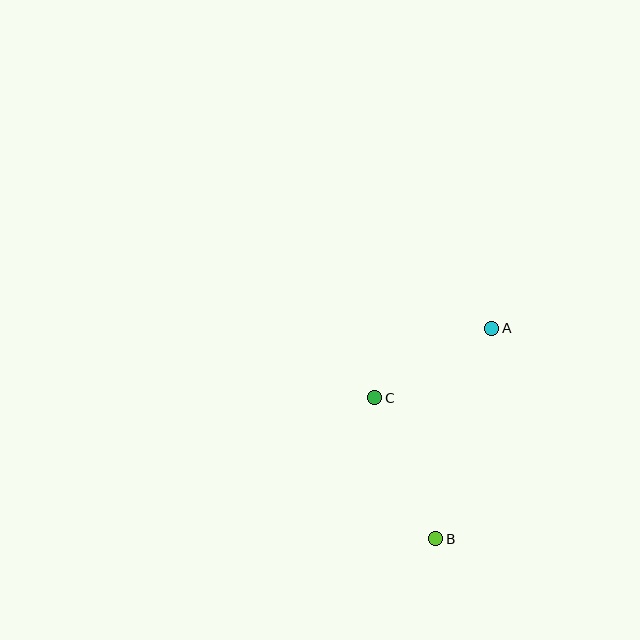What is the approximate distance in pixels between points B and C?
The distance between B and C is approximately 154 pixels.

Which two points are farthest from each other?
Points A and B are farthest from each other.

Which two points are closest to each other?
Points A and C are closest to each other.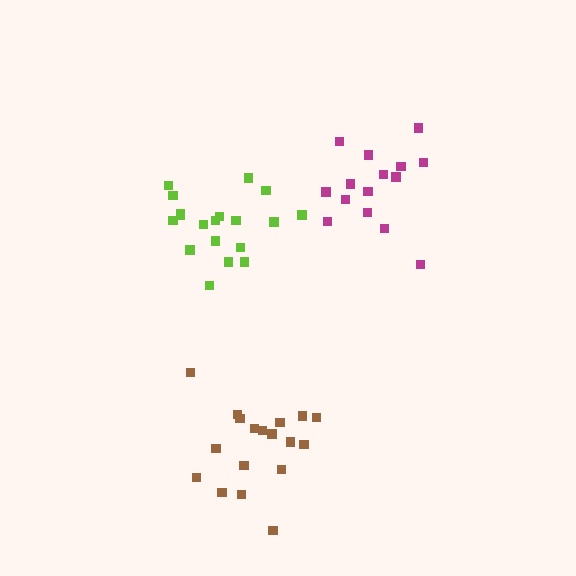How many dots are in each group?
Group 1: 15 dots, Group 2: 18 dots, Group 3: 19 dots (52 total).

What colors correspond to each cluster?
The clusters are colored: magenta, brown, lime.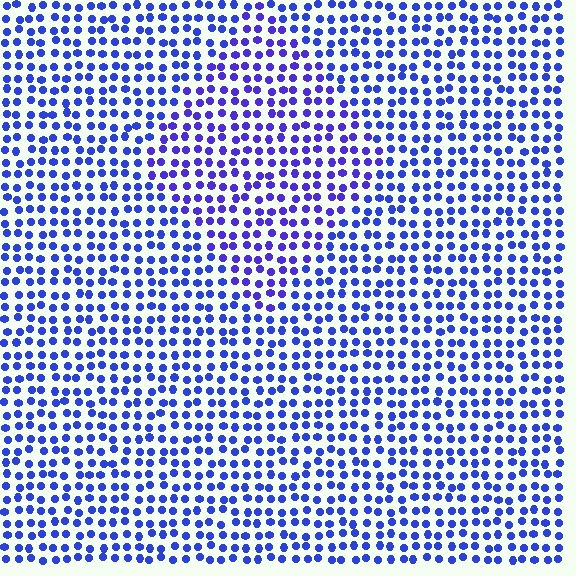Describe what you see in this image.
The image is filled with small blue elements in a uniform arrangement. A diamond-shaped region is visible where the elements are tinted to a slightly different hue, forming a subtle color boundary.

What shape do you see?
I see a diamond.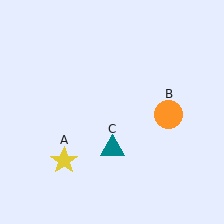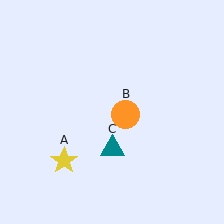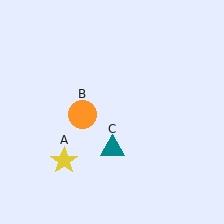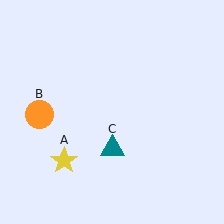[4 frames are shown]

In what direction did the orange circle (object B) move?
The orange circle (object B) moved left.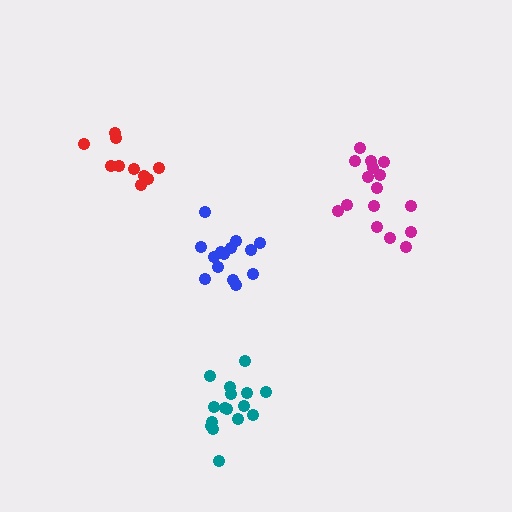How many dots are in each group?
Group 1: 14 dots, Group 2: 16 dots, Group 3: 16 dots, Group 4: 10 dots (56 total).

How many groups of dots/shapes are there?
There are 4 groups.